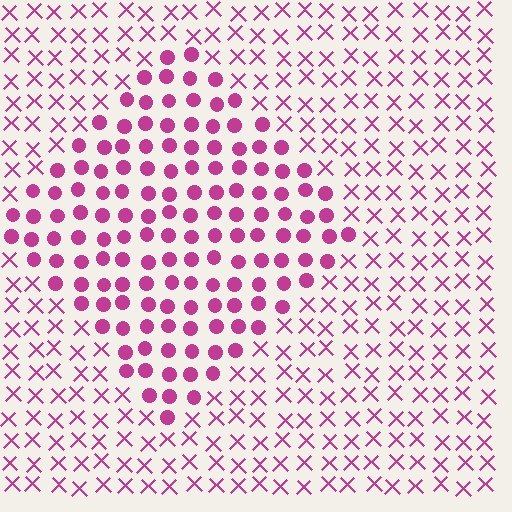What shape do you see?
I see a diamond.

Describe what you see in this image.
The image is filled with small magenta elements arranged in a uniform grid. A diamond-shaped region contains circles, while the surrounding area contains X marks. The boundary is defined purely by the change in element shape.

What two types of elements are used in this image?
The image uses circles inside the diamond region and X marks outside it.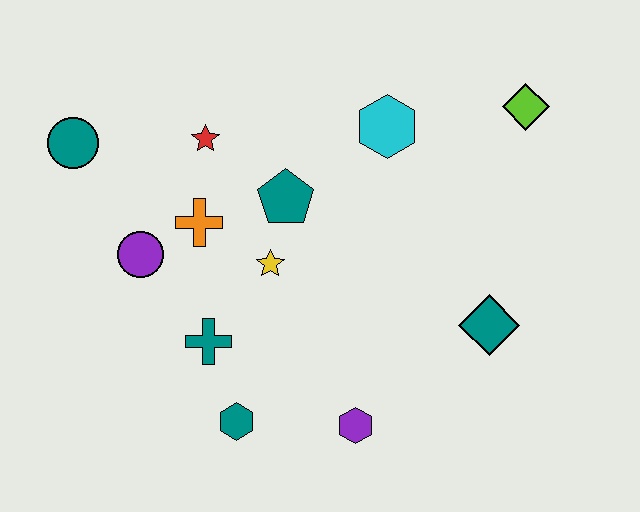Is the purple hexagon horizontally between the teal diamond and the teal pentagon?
Yes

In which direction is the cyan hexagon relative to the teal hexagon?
The cyan hexagon is above the teal hexagon.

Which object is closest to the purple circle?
The orange cross is closest to the purple circle.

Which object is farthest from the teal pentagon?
The lime diamond is farthest from the teal pentagon.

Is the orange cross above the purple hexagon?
Yes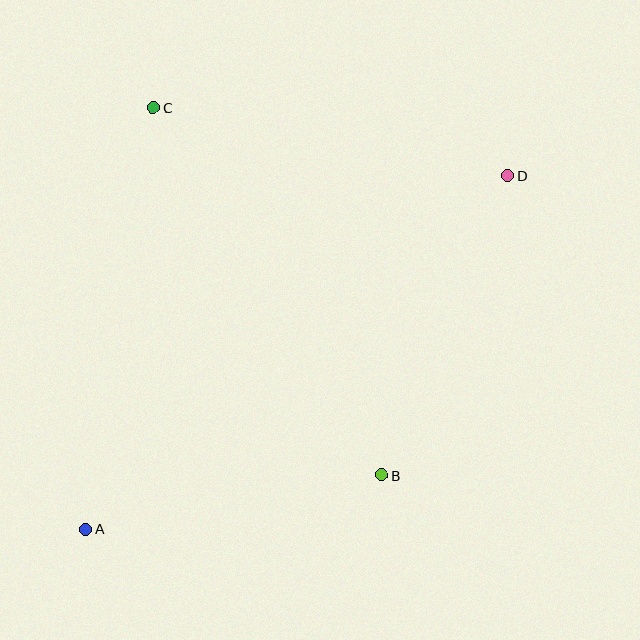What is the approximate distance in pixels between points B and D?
The distance between B and D is approximately 325 pixels.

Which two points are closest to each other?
Points A and B are closest to each other.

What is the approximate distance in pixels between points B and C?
The distance between B and C is approximately 432 pixels.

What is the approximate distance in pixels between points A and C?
The distance between A and C is approximately 426 pixels.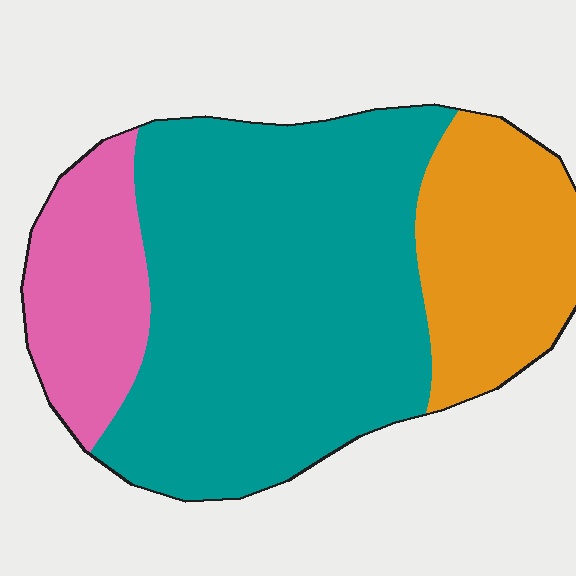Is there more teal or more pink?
Teal.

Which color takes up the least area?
Pink, at roughly 15%.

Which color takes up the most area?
Teal, at roughly 60%.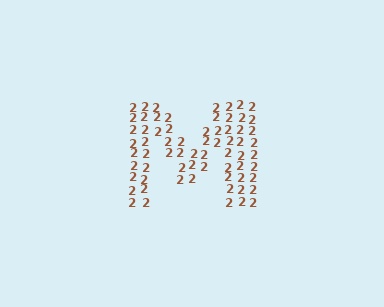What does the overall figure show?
The overall figure shows the letter M.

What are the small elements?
The small elements are digit 2's.